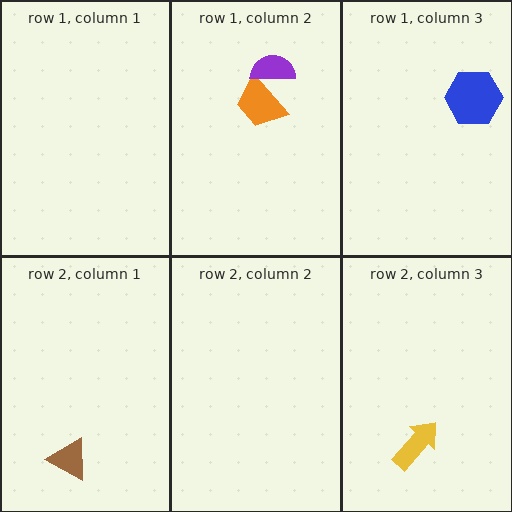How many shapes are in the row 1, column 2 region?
2.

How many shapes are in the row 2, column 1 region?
1.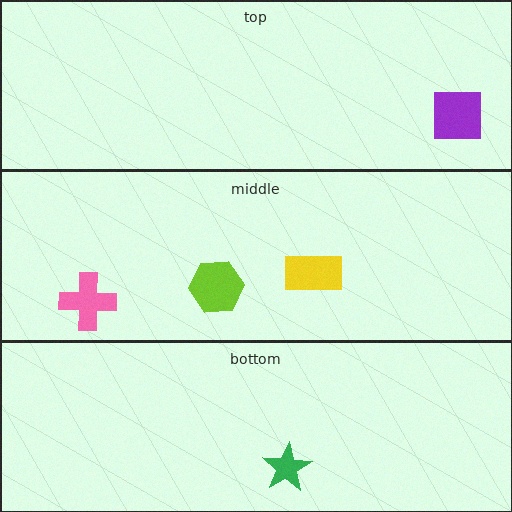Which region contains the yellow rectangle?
The middle region.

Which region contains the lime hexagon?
The middle region.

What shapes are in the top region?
The purple square.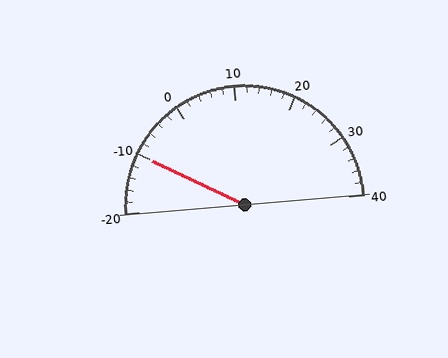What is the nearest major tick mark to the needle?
The nearest major tick mark is -10.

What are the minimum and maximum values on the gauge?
The gauge ranges from -20 to 40.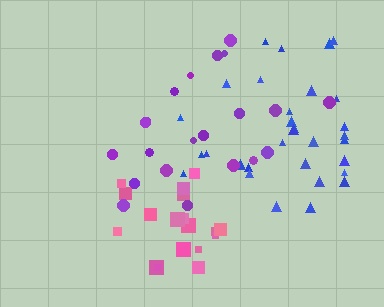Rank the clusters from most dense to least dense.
pink, purple, blue.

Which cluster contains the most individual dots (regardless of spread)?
Blue (31).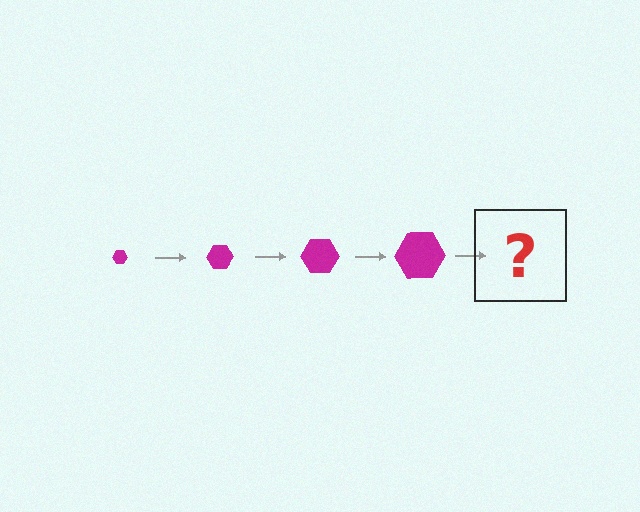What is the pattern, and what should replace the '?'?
The pattern is that the hexagon gets progressively larger each step. The '?' should be a magenta hexagon, larger than the previous one.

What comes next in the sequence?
The next element should be a magenta hexagon, larger than the previous one.